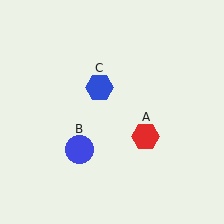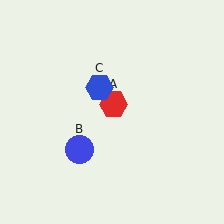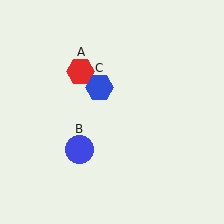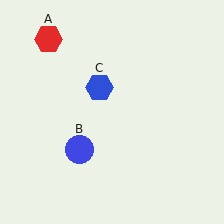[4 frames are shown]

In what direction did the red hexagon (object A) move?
The red hexagon (object A) moved up and to the left.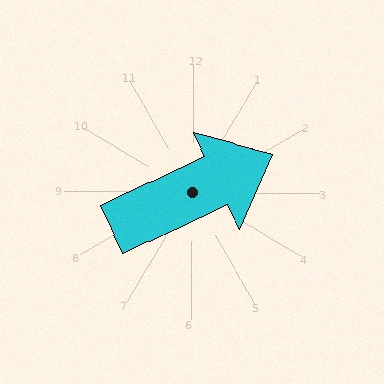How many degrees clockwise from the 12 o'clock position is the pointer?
Approximately 64 degrees.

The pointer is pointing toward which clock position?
Roughly 2 o'clock.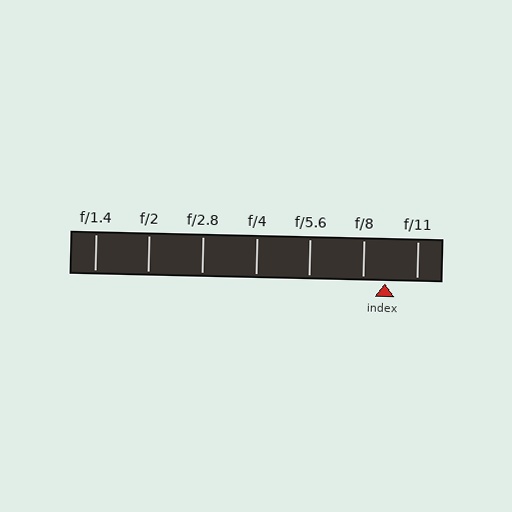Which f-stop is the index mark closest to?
The index mark is closest to f/8.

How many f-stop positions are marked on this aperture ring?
There are 7 f-stop positions marked.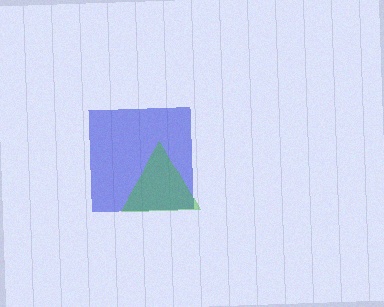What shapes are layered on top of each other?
The layered shapes are: a blue square, a green triangle.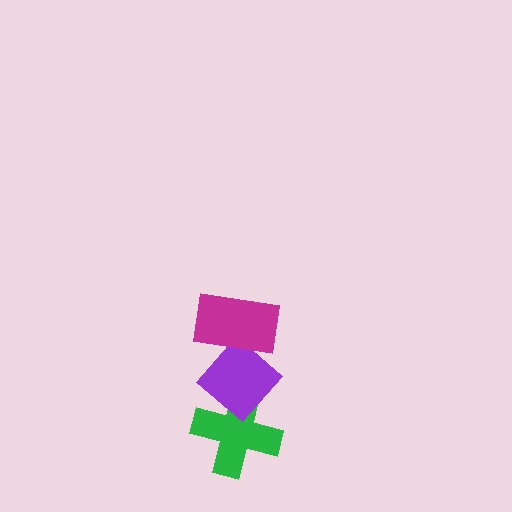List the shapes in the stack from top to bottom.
From top to bottom: the magenta rectangle, the purple diamond, the green cross.